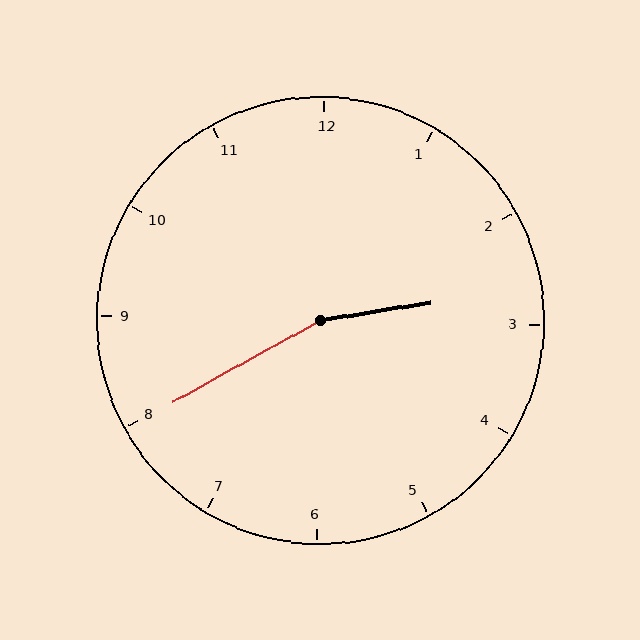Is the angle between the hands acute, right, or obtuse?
It is obtuse.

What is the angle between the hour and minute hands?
Approximately 160 degrees.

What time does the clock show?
2:40.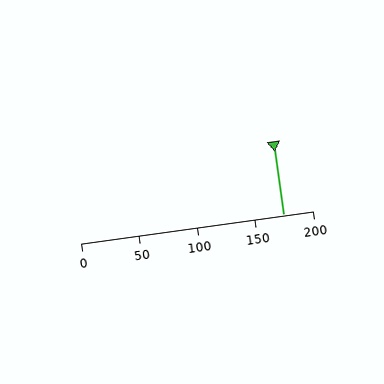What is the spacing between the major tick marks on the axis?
The major ticks are spaced 50 apart.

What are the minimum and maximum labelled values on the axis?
The axis runs from 0 to 200.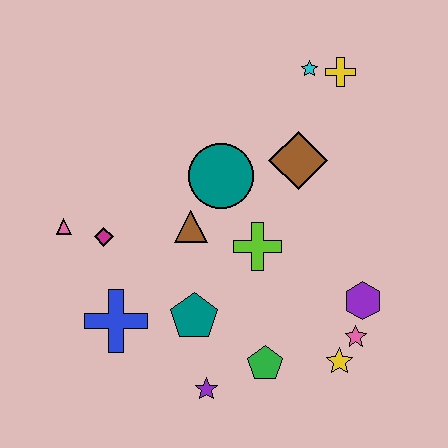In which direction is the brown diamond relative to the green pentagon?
The brown diamond is above the green pentagon.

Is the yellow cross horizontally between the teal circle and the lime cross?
No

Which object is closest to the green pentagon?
The purple star is closest to the green pentagon.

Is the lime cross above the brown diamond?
No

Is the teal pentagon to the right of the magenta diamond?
Yes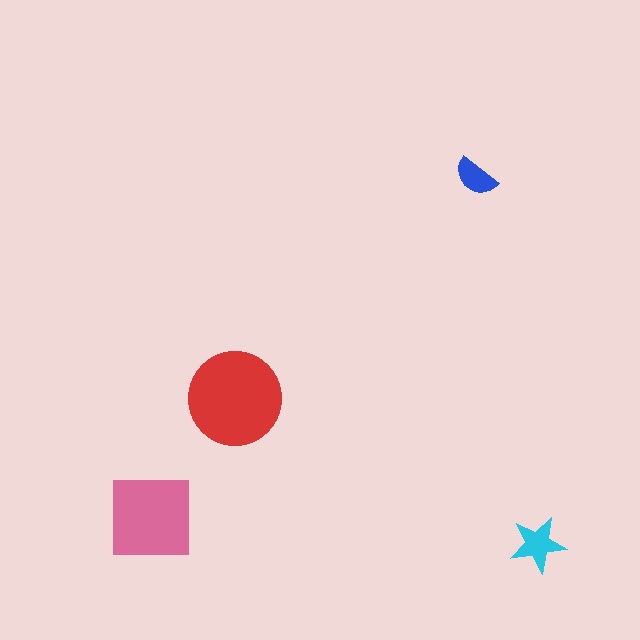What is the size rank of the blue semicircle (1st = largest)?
4th.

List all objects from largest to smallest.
The red circle, the pink square, the cyan star, the blue semicircle.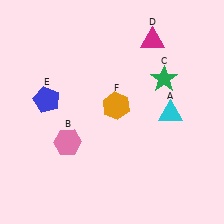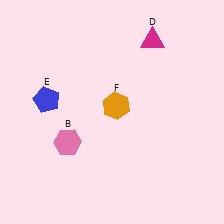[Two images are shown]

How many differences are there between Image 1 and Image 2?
There are 2 differences between the two images.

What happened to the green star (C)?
The green star (C) was removed in Image 2. It was in the top-right area of Image 1.